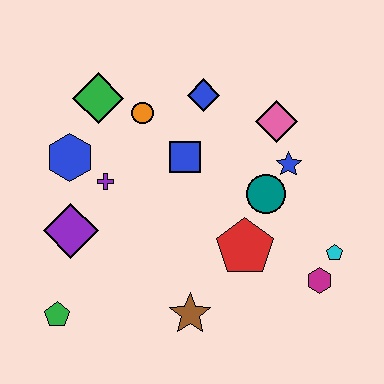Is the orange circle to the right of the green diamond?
Yes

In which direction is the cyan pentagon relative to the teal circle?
The cyan pentagon is to the right of the teal circle.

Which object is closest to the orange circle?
The green diamond is closest to the orange circle.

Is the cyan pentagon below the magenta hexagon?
No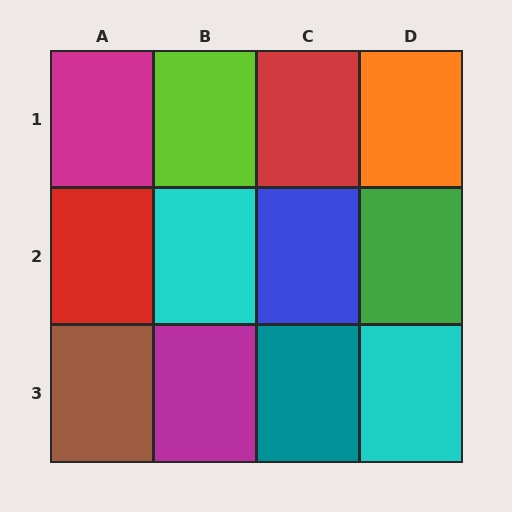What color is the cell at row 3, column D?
Cyan.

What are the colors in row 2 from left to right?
Red, cyan, blue, green.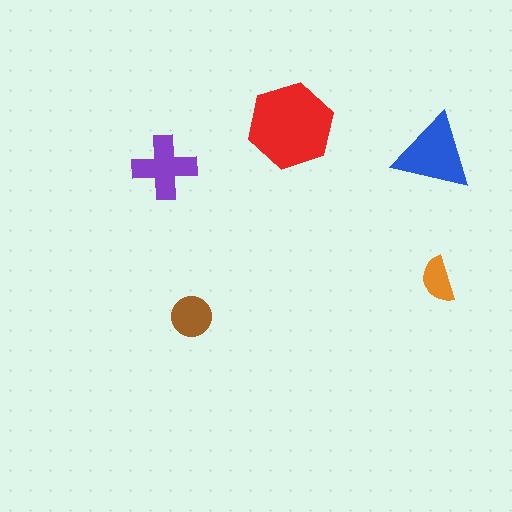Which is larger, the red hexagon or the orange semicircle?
The red hexagon.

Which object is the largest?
The red hexagon.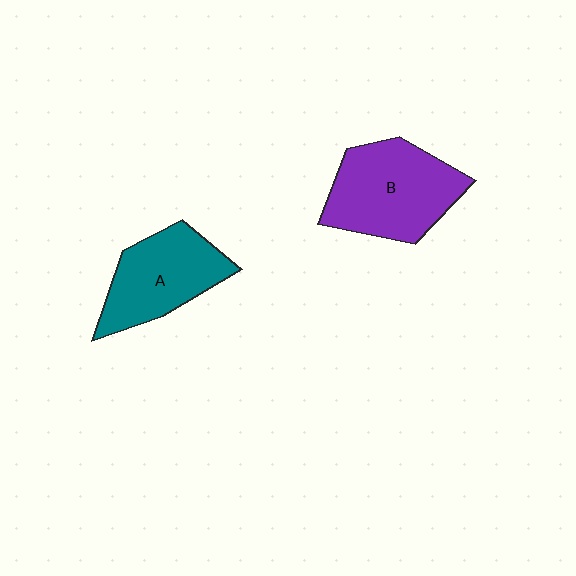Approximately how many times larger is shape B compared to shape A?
Approximately 1.2 times.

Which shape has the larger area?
Shape B (purple).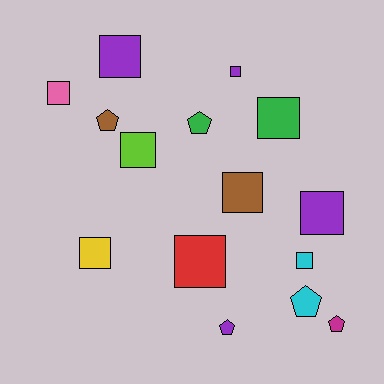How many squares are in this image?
There are 10 squares.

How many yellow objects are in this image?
There is 1 yellow object.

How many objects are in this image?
There are 15 objects.